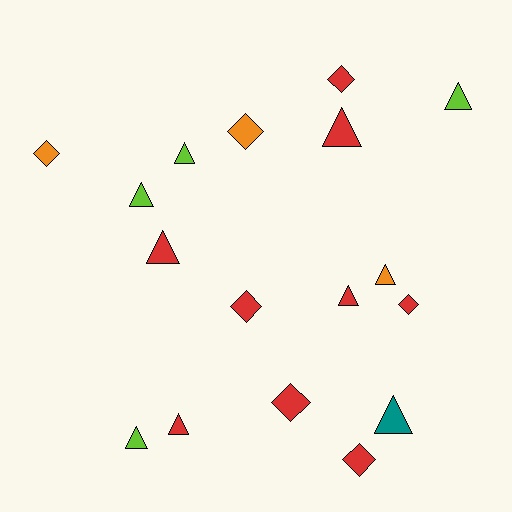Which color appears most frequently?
Red, with 9 objects.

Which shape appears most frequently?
Triangle, with 10 objects.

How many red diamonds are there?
There are 5 red diamonds.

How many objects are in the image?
There are 17 objects.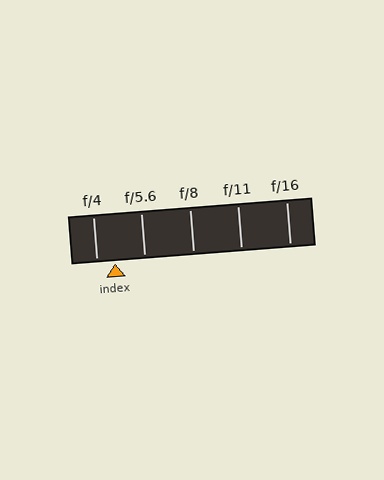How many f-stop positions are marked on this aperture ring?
There are 5 f-stop positions marked.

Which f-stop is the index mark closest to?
The index mark is closest to f/4.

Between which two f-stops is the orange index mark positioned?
The index mark is between f/4 and f/5.6.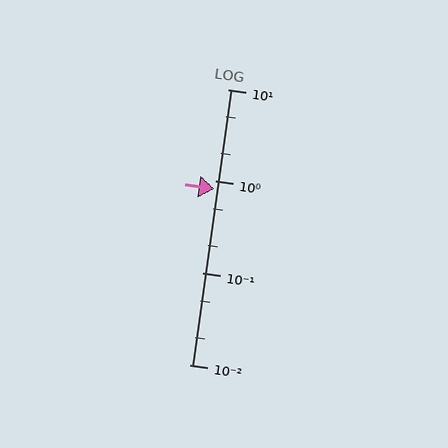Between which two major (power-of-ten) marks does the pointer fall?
The pointer is between 0.1 and 1.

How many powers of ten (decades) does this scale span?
The scale spans 3 decades, from 0.01 to 10.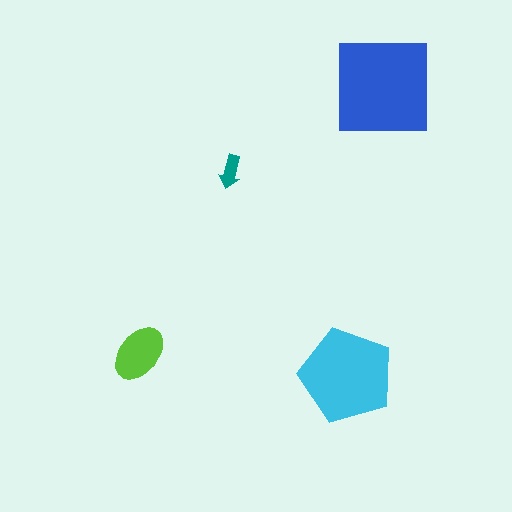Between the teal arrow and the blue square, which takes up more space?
The blue square.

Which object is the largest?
The blue square.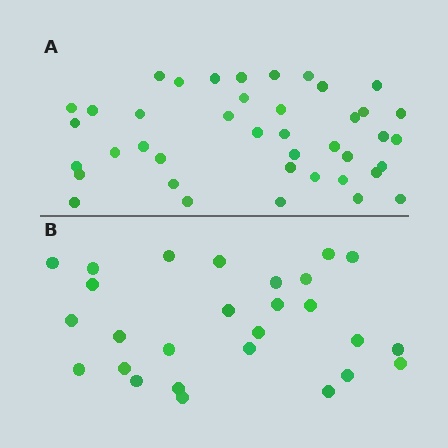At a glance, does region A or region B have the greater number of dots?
Region A (the top region) has more dots.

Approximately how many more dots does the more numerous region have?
Region A has approximately 15 more dots than region B.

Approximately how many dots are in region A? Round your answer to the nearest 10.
About 40 dots. (The exact count is 41, which rounds to 40.)